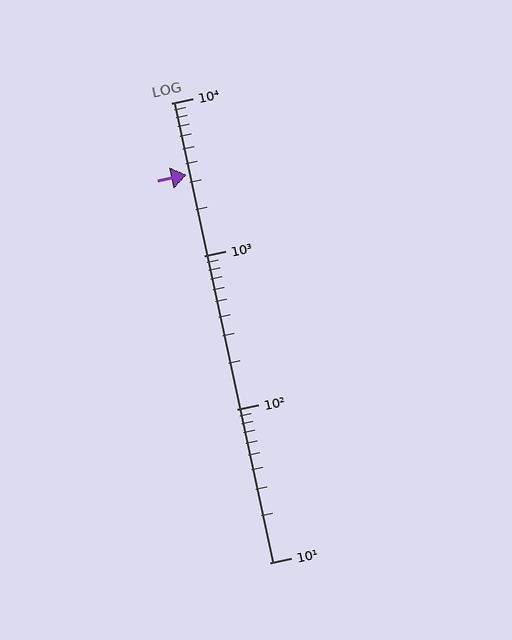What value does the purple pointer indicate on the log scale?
The pointer indicates approximately 3400.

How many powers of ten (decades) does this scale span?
The scale spans 3 decades, from 10 to 10000.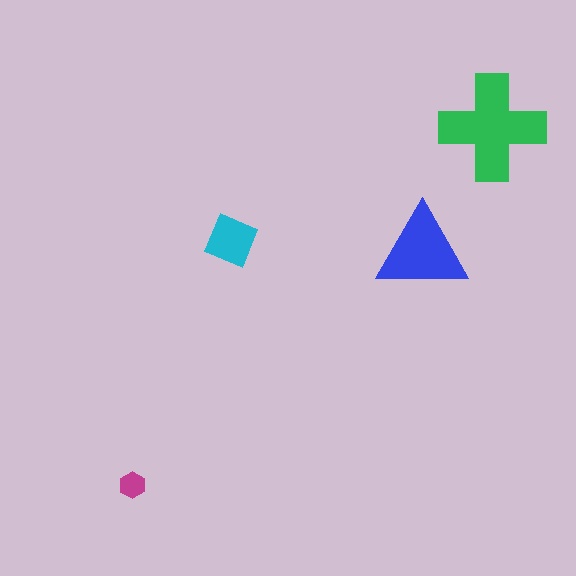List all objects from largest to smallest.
The green cross, the blue triangle, the cyan diamond, the magenta hexagon.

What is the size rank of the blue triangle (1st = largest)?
2nd.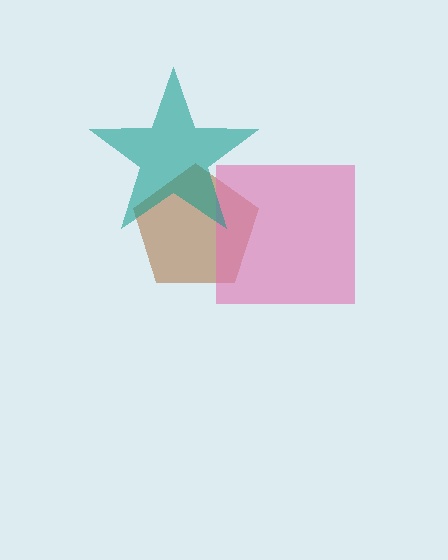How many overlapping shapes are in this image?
There are 3 overlapping shapes in the image.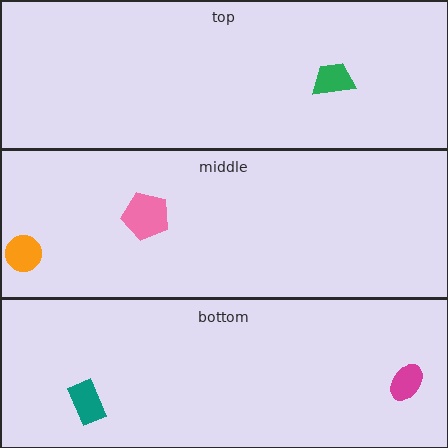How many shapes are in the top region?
1.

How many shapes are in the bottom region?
2.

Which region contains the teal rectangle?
The bottom region.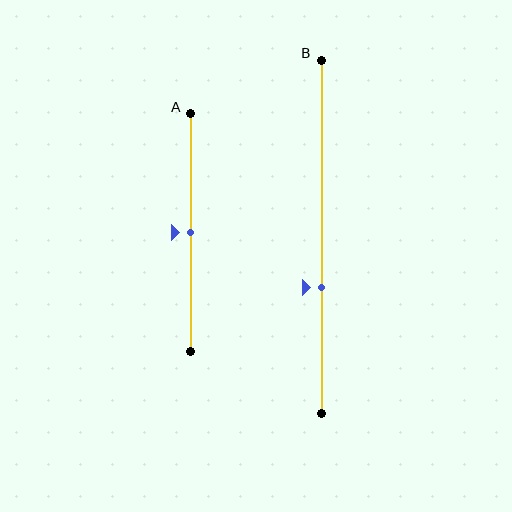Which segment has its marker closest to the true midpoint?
Segment A has its marker closest to the true midpoint.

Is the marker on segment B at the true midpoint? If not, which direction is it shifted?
No, the marker on segment B is shifted downward by about 14% of the segment length.